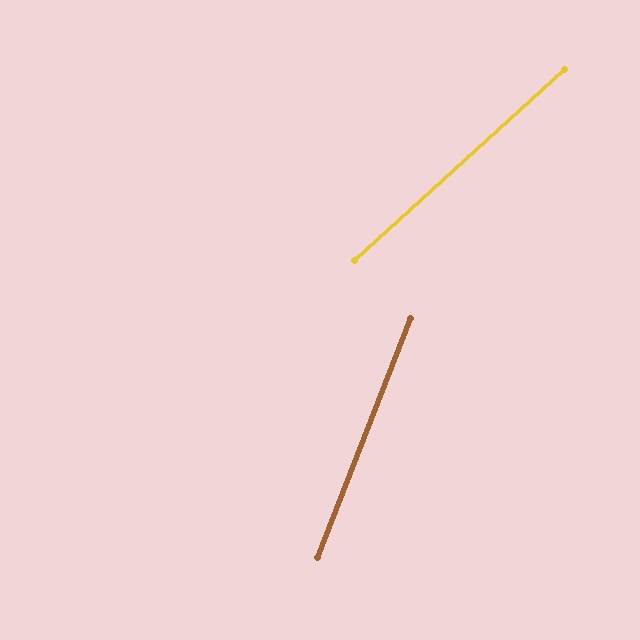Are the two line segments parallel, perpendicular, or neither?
Neither parallel nor perpendicular — they differ by about 26°.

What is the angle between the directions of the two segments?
Approximately 26 degrees.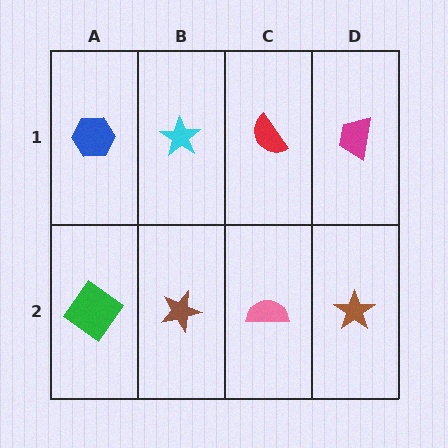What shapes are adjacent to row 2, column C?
A red semicircle (row 1, column C), a brown star (row 2, column B), a brown star (row 2, column D).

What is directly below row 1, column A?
A green diamond.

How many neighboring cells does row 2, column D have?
2.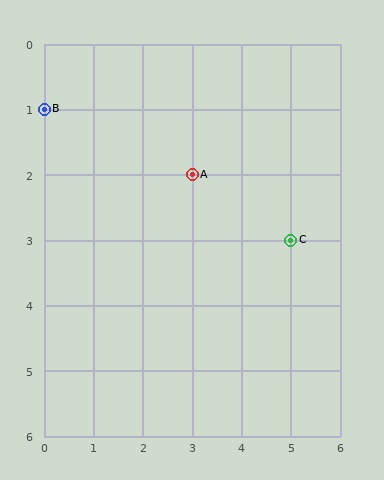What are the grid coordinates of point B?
Point B is at grid coordinates (0, 1).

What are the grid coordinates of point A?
Point A is at grid coordinates (3, 2).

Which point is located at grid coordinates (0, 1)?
Point B is at (0, 1).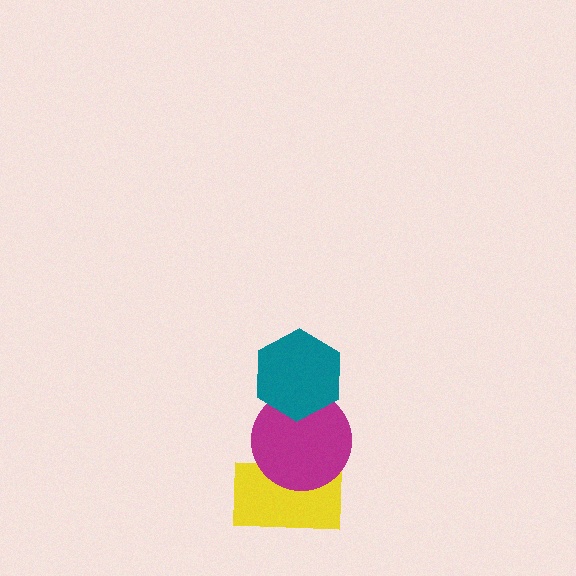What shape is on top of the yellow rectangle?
The magenta circle is on top of the yellow rectangle.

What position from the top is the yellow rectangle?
The yellow rectangle is 3rd from the top.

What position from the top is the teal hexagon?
The teal hexagon is 1st from the top.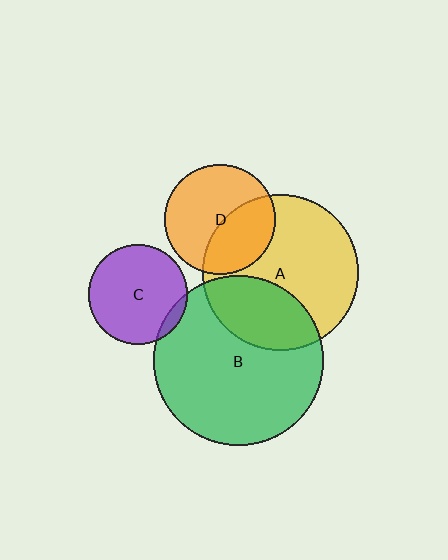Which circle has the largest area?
Circle B (green).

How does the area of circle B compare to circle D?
Approximately 2.4 times.